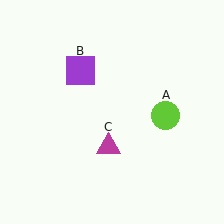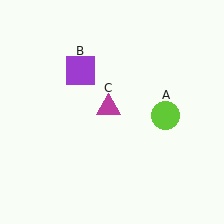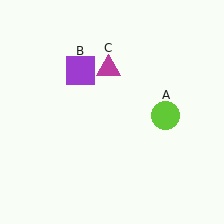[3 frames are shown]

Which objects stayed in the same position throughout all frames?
Lime circle (object A) and purple square (object B) remained stationary.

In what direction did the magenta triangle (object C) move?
The magenta triangle (object C) moved up.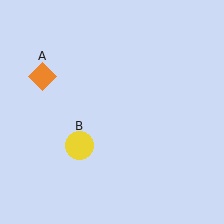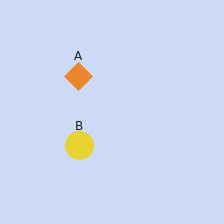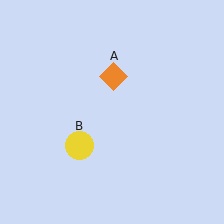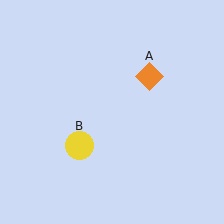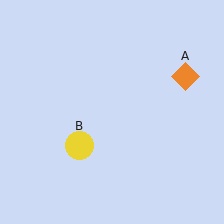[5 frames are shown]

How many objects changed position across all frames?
1 object changed position: orange diamond (object A).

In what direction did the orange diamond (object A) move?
The orange diamond (object A) moved right.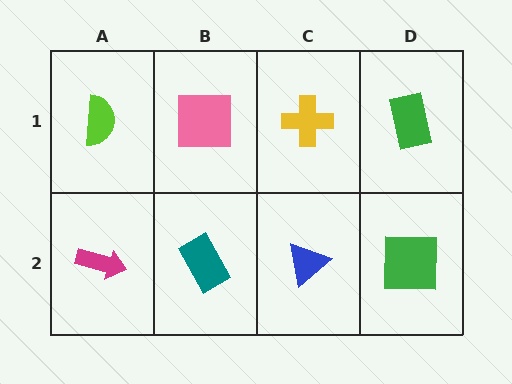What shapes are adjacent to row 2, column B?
A pink square (row 1, column B), a magenta arrow (row 2, column A), a blue triangle (row 2, column C).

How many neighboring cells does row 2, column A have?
2.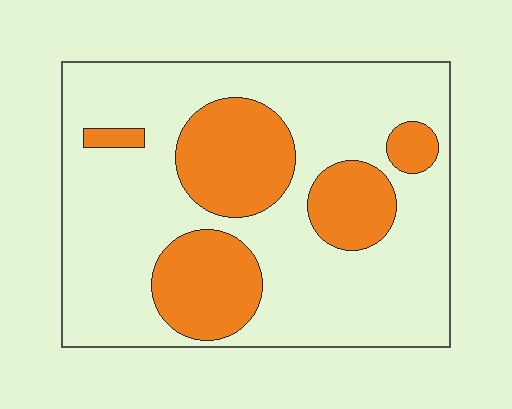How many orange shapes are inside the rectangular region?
5.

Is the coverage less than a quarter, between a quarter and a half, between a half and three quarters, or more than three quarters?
Between a quarter and a half.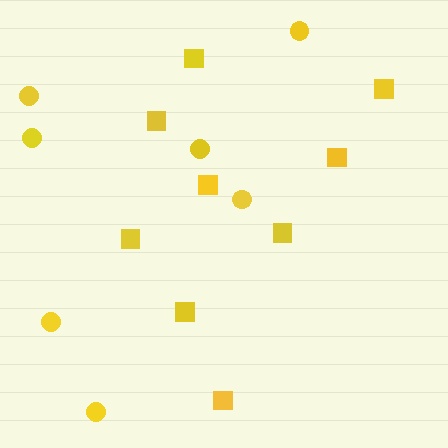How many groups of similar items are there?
There are 2 groups: one group of squares (9) and one group of circles (7).